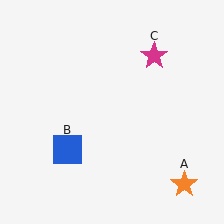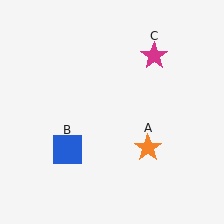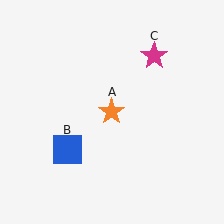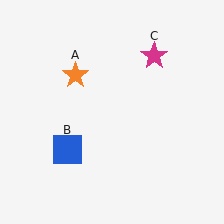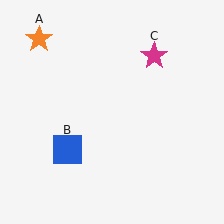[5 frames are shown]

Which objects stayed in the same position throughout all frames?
Blue square (object B) and magenta star (object C) remained stationary.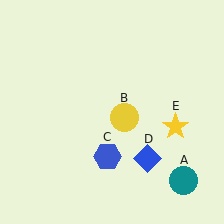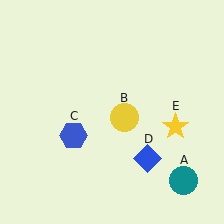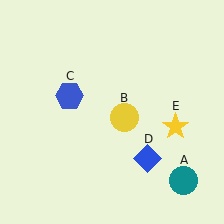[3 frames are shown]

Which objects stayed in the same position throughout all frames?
Teal circle (object A) and yellow circle (object B) and blue diamond (object D) and yellow star (object E) remained stationary.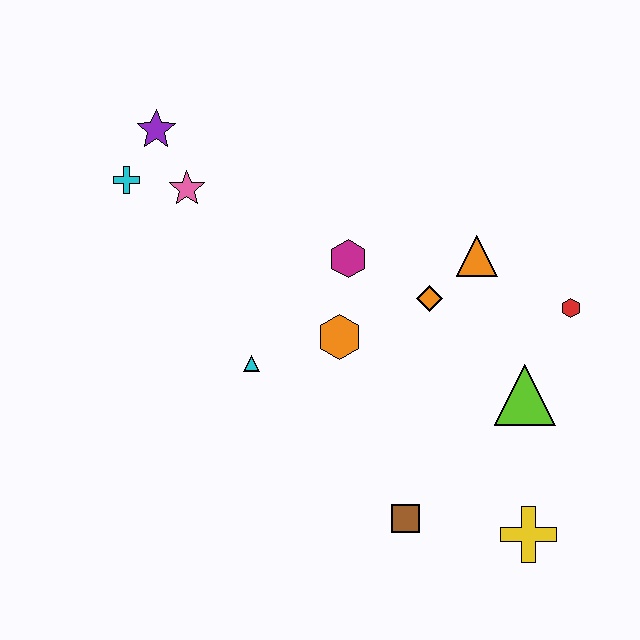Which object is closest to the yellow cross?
The brown square is closest to the yellow cross.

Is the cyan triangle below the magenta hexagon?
Yes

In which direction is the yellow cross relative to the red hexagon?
The yellow cross is below the red hexagon.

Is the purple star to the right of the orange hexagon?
No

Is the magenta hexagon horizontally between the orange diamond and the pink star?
Yes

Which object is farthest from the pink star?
The yellow cross is farthest from the pink star.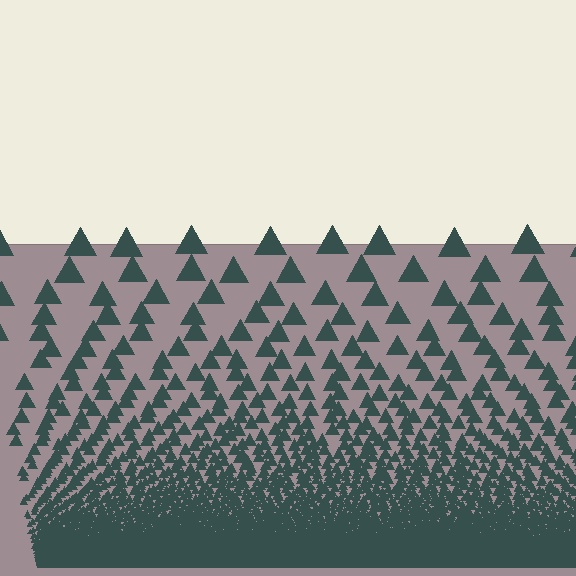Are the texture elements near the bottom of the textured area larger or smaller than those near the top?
Smaller. The gradient is inverted — elements near the bottom are smaller and denser.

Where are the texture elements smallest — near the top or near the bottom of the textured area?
Near the bottom.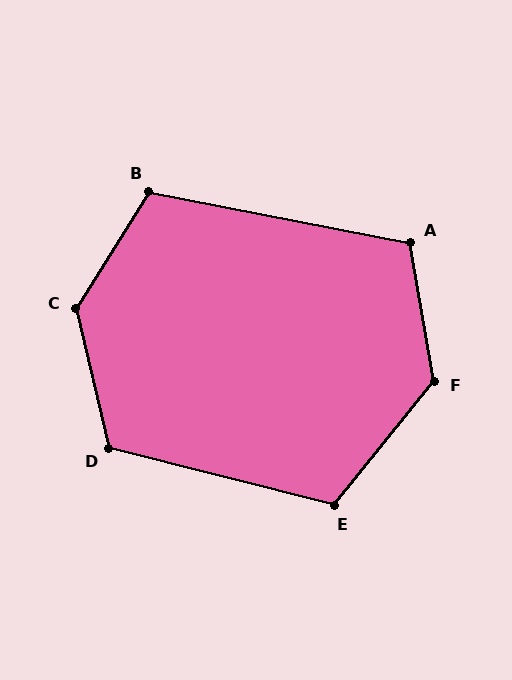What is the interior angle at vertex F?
Approximately 132 degrees (obtuse).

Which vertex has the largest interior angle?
C, at approximately 135 degrees.